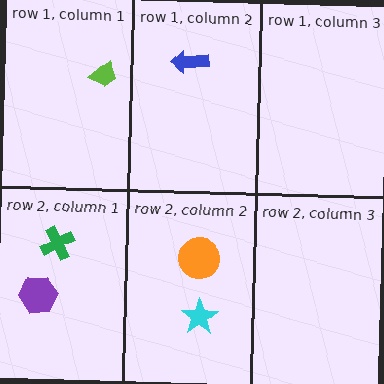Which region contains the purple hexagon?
The row 2, column 1 region.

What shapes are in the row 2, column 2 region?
The orange circle, the cyan star.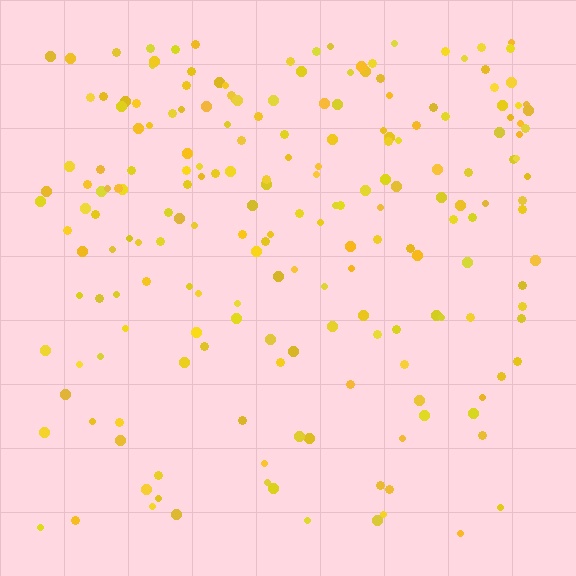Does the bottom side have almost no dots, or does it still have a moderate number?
Still a moderate number, just noticeably fewer than the top.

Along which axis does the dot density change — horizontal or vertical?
Vertical.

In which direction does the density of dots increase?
From bottom to top, with the top side densest.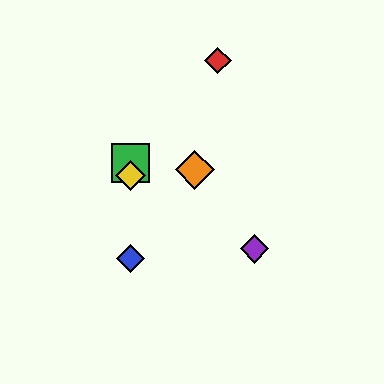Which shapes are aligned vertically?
The blue diamond, the green square, the yellow diamond are aligned vertically.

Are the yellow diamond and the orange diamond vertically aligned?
No, the yellow diamond is at x≈131 and the orange diamond is at x≈195.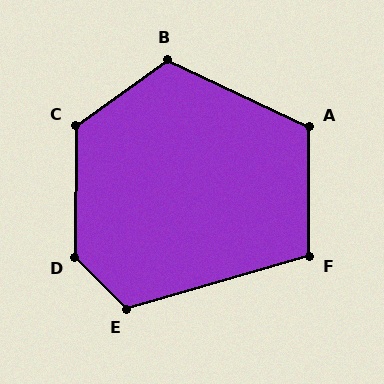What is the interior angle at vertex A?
Approximately 115 degrees (obtuse).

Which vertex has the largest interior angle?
D, at approximately 135 degrees.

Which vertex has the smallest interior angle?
F, at approximately 106 degrees.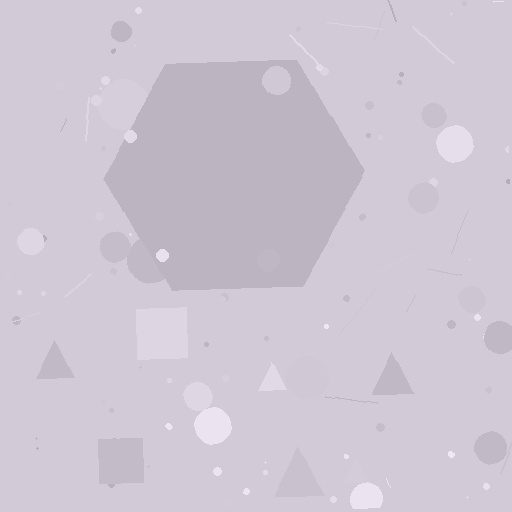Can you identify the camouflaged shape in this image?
The camouflaged shape is a hexagon.